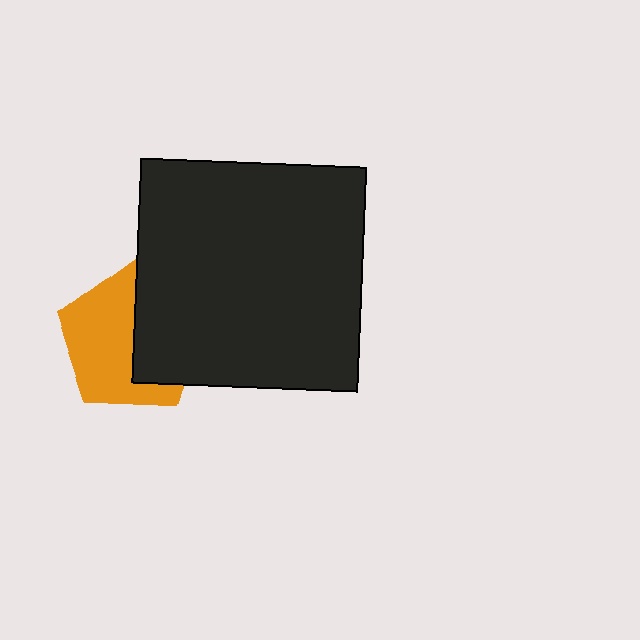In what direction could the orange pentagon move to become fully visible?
The orange pentagon could move left. That would shift it out from behind the black square entirely.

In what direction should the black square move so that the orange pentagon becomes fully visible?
The black square should move right. That is the shortest direction to clear the overlap and leave the orange pentagon fully visible.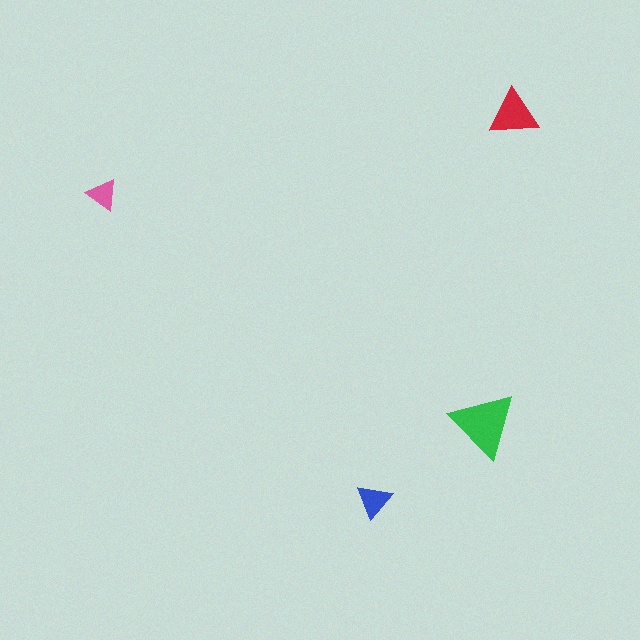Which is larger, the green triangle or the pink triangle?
The green one.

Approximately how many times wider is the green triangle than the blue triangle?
About 2 times wider.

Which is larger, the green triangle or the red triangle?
The green one.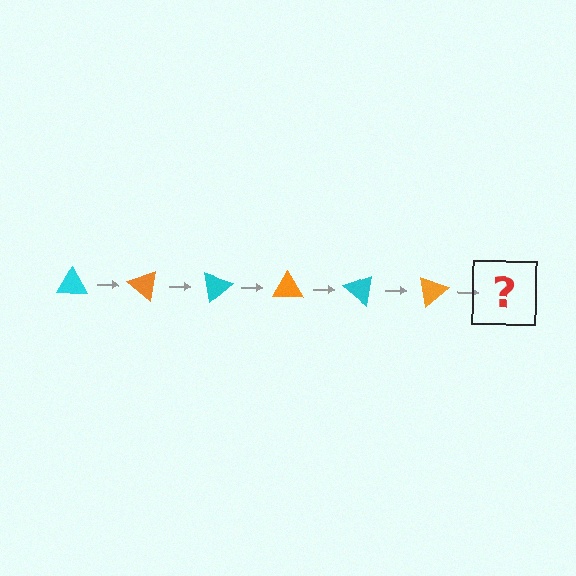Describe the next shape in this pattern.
It should be a cyan triangle, rotated 240 degrees from the start.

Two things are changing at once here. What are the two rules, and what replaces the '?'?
The two rules are that it rotates 40 degrees each step and the color cycles through cyan and orange. The '?' should be a cyan triangle, rotated 240 degrees from the start.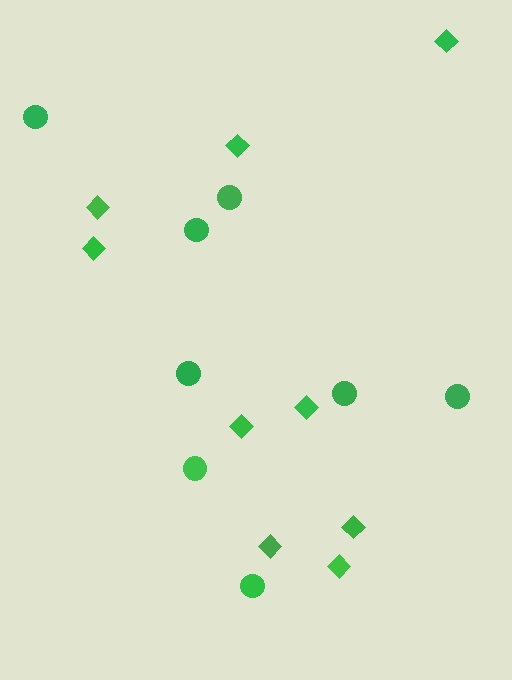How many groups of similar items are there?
There are 2 groups: one group of circles (8) and one group of diamonds (9).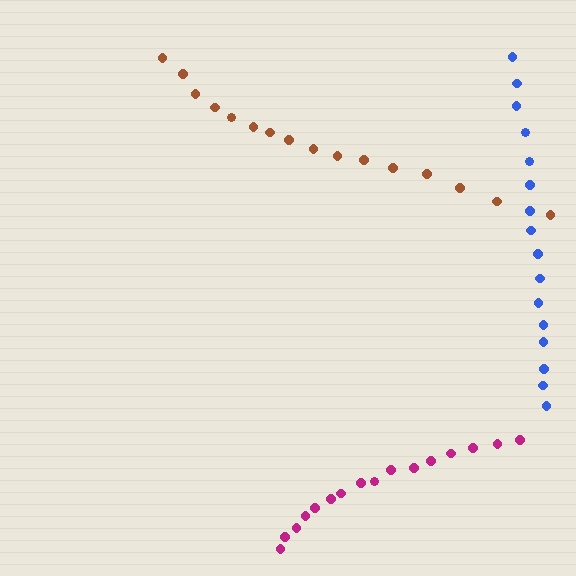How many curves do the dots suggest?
There are 3 distinct paths.